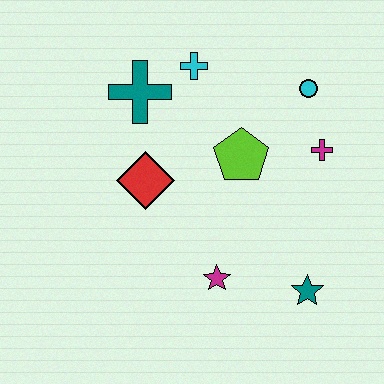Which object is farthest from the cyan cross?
The teal star is farthest from the cyan cross.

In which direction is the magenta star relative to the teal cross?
The magenta star is below the teal cross.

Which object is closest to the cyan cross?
The teal cross is closest to the cyan cross.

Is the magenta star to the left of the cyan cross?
No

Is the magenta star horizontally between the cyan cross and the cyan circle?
Yes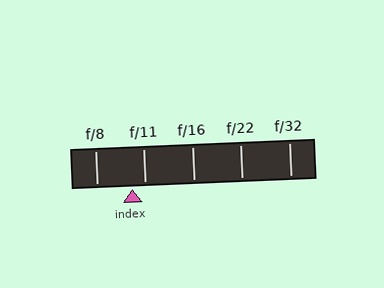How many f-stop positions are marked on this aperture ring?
There are 5 f-stop positions marked.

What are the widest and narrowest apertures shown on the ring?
The widest aperture shown is f/8 and the narrowest is f/32.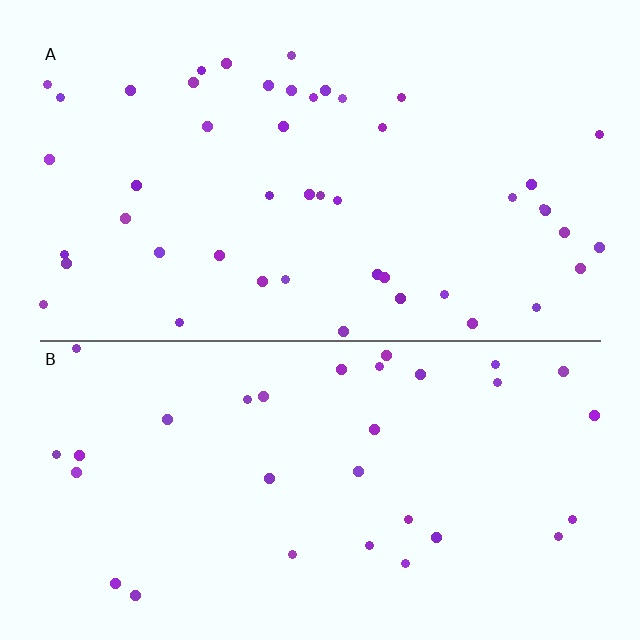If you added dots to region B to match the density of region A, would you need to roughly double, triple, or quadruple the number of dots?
Approximately double.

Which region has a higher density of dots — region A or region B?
A (the top).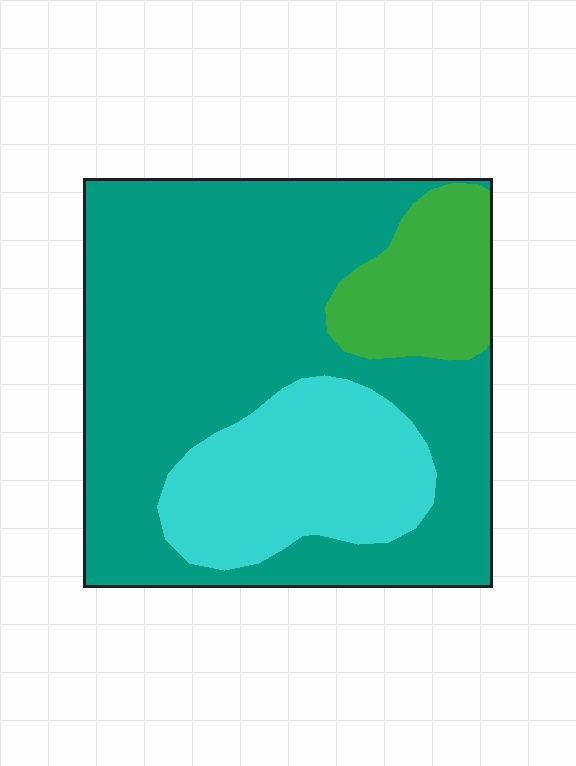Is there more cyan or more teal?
Teal.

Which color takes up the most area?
Teal, at roughly 65%.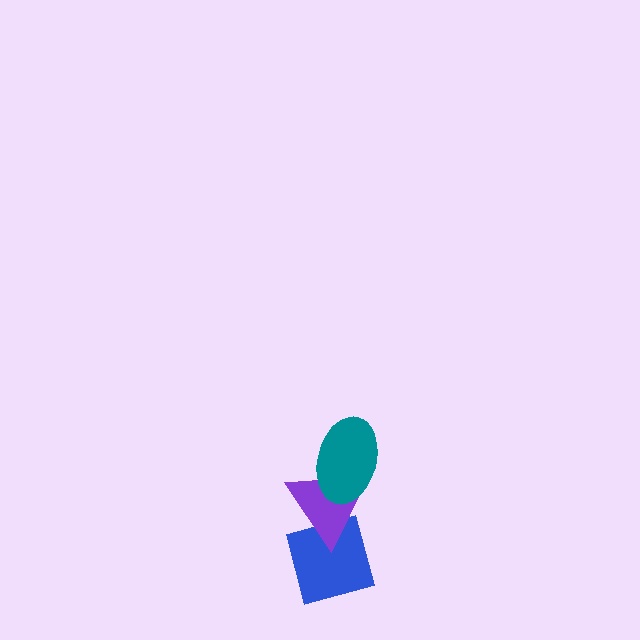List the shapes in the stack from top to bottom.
From top to bottom: the teal ellipse, the purple triangle, the blue square.